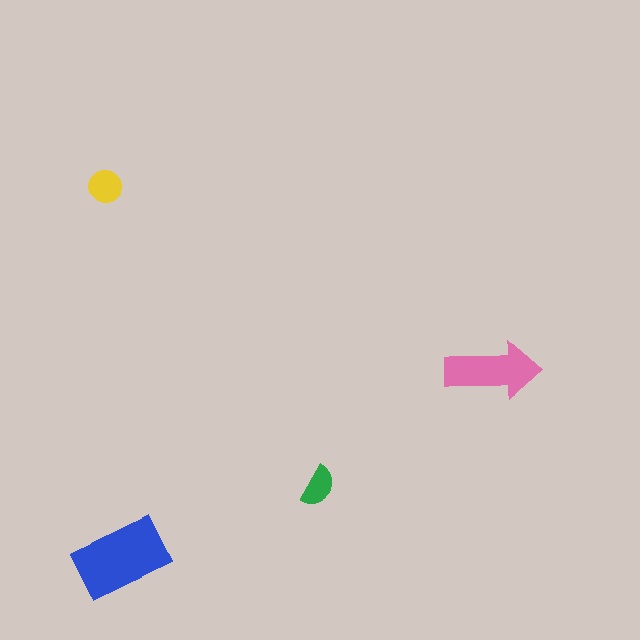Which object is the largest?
The blue rectangle.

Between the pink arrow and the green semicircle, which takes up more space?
The pink arrow.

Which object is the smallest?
The green semicircle.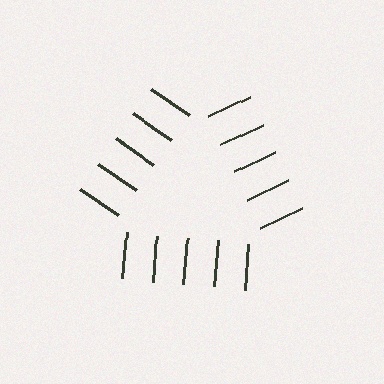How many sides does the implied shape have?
3 sides — the line-ends trace a triangle.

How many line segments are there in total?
15 — 5 along each of the 3 edges.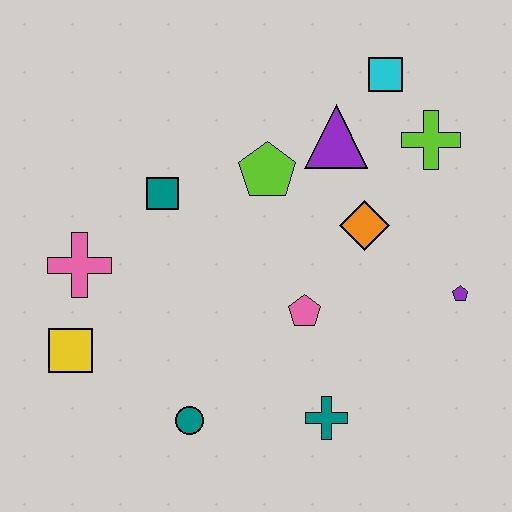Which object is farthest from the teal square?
The purple pentagon is farthest from the teal square.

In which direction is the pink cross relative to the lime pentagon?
The pink cross is to the left of the lime pentagon.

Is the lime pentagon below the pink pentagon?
No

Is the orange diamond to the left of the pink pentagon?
No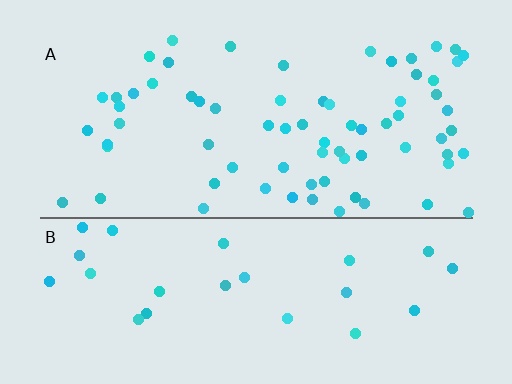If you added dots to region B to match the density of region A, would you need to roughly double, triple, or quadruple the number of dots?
Approximately triple.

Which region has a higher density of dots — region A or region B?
A (the top).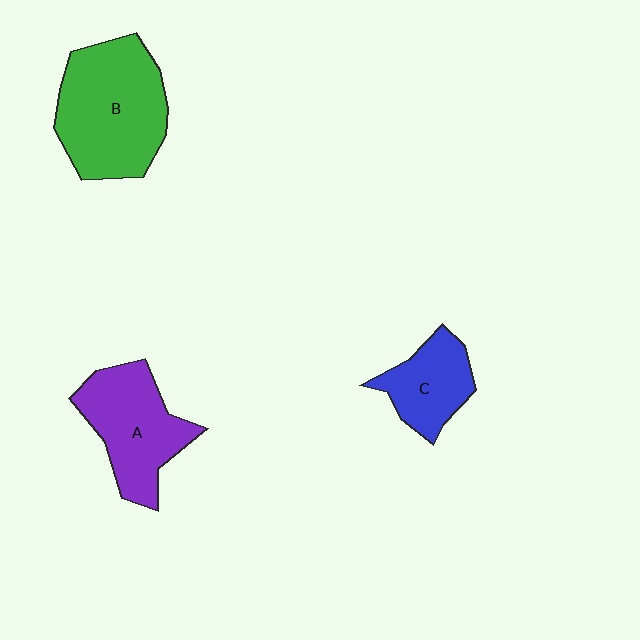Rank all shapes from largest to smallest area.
From largest to smallest: B (green), A (purple), C (blue).